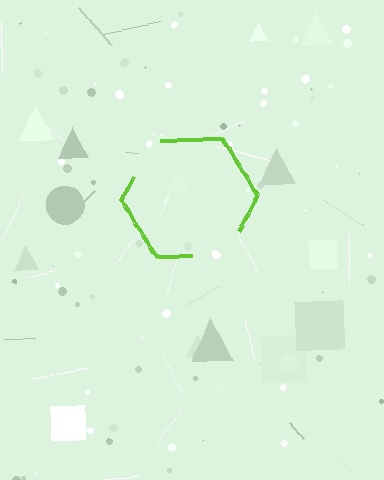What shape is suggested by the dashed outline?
The dashed outline suggests a hexagon.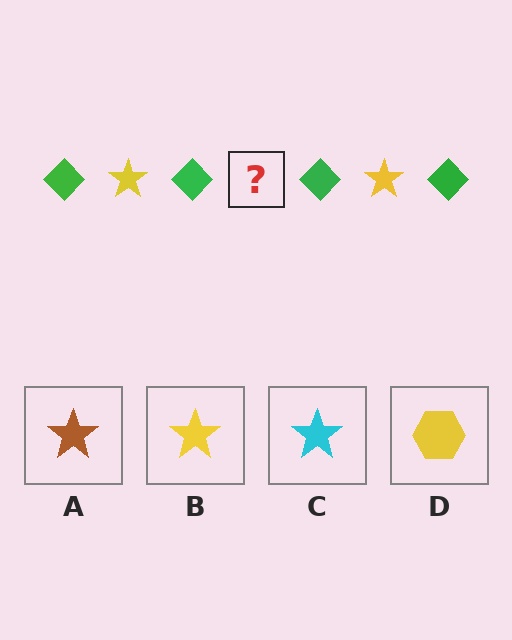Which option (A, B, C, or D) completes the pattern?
B.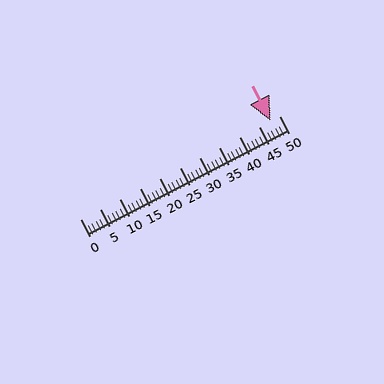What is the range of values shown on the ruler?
The ruler shows values from 0 to 50.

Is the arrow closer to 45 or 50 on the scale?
The arrow is closer to 50.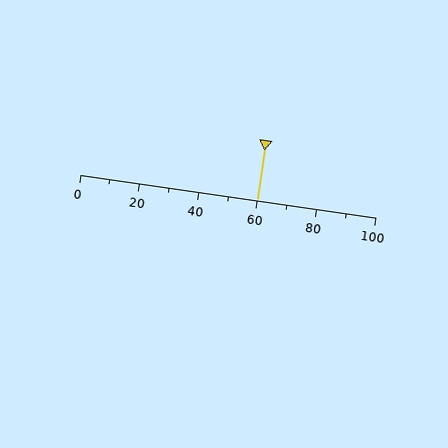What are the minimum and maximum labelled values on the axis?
The axis runs from 0 to 100.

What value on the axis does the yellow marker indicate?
The marker indicates approximately 60.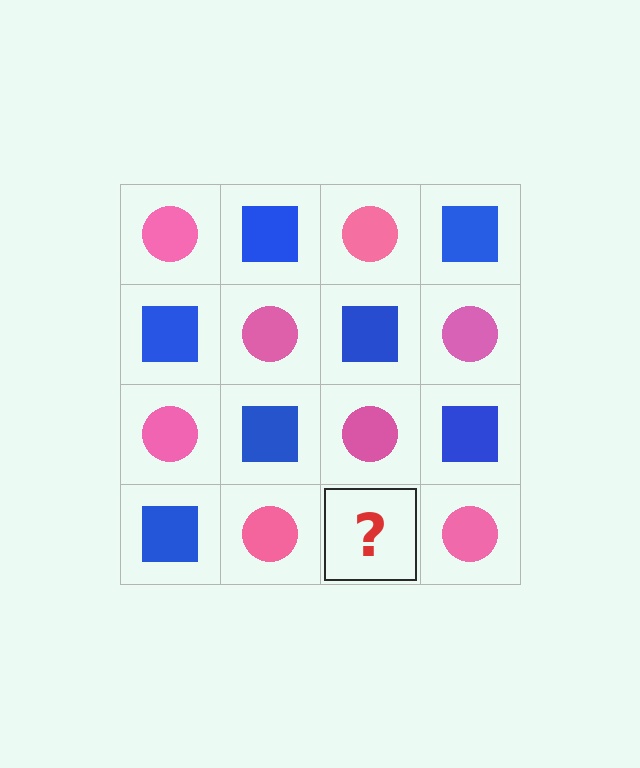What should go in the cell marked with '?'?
The missing cell should contain a blue square.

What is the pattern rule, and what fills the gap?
The rule is that it alternates pink circle and blue square in a checkerboard pattern. The gap should be filled with a blue square.